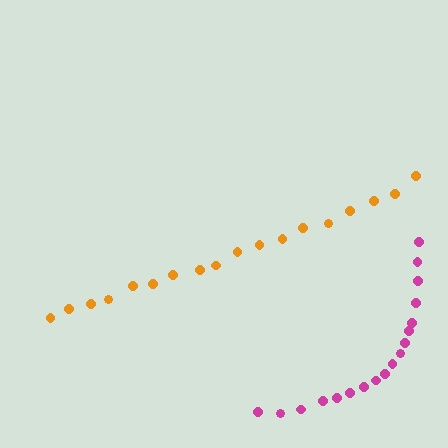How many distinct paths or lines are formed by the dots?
There are 2 distinct paths.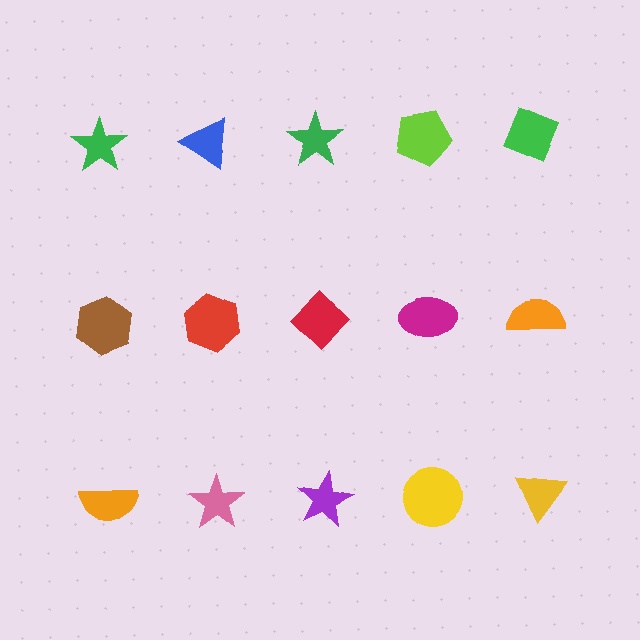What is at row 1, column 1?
A green star.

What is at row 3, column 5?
A yellow triangle.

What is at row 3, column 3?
A purple star.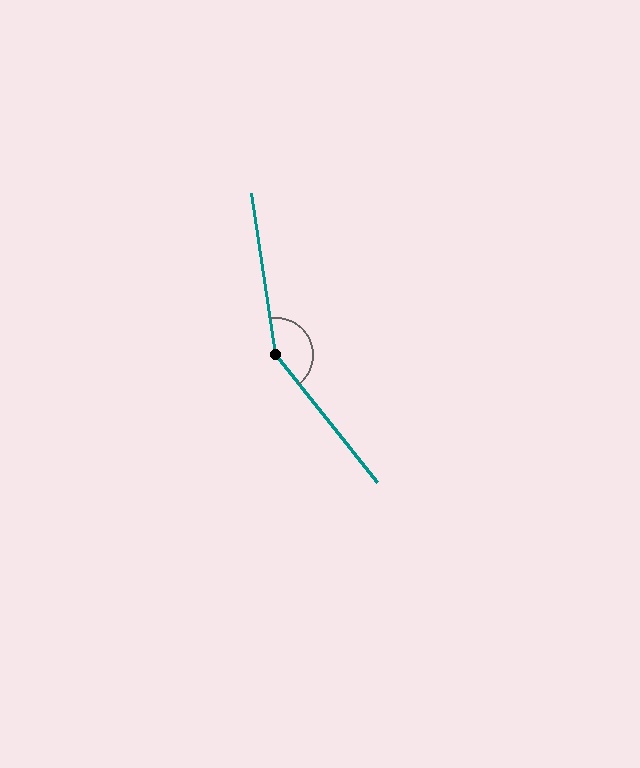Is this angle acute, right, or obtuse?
It is obtuse.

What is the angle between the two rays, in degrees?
Approximately 150 degrees.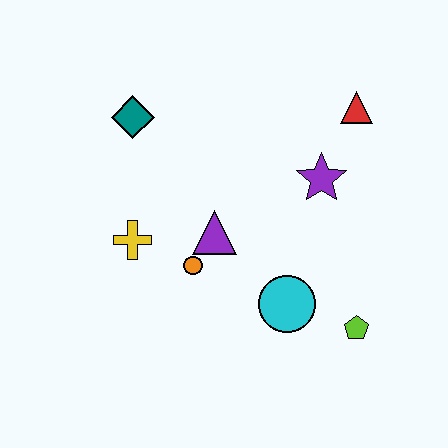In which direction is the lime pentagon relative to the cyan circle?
The lime pentagon is to the right of the cyan circle.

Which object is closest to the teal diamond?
The yellow cross is closest to the teal diamond.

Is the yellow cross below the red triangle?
Yes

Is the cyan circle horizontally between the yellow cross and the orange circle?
No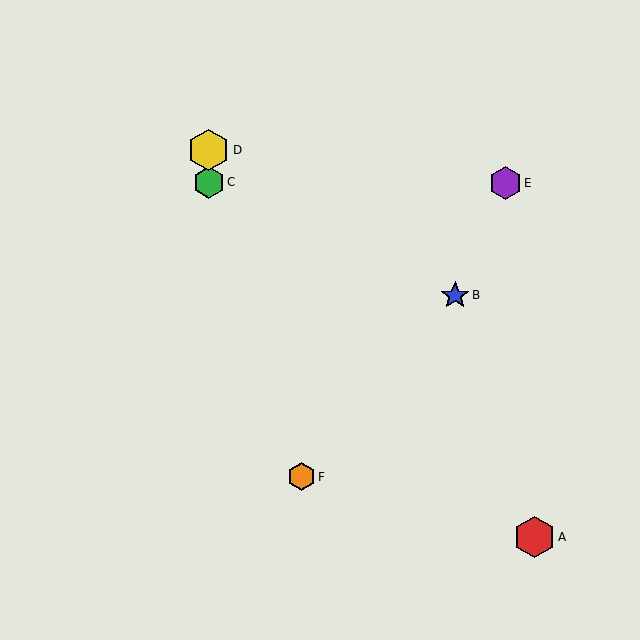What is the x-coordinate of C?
Object C is at x≈209.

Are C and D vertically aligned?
Yes, both are at x≈209.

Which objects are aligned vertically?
Objects C, D are aligned vertically.